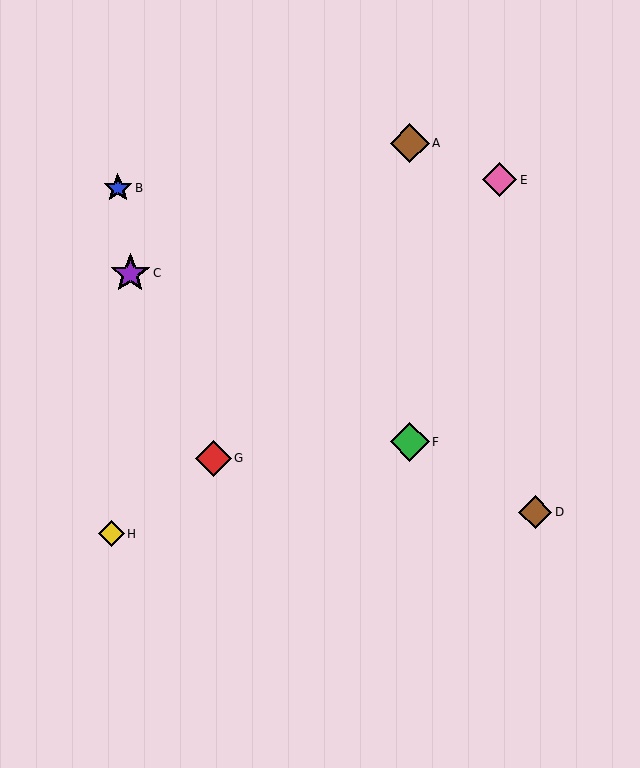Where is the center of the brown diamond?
The center of the brown diamond is at (410, 143).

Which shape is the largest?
The purple star (labeled C) is the largest.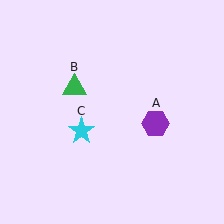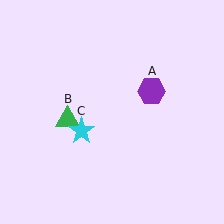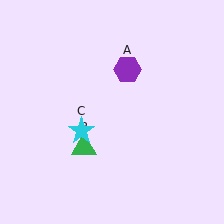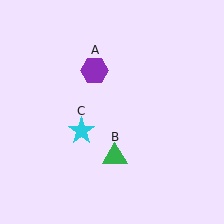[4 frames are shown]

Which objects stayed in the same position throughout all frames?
Cyan star (object C) remained stationary.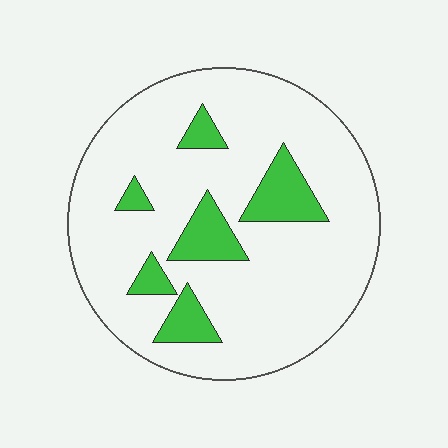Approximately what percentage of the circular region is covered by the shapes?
Approximately 15%.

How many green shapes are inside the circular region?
6.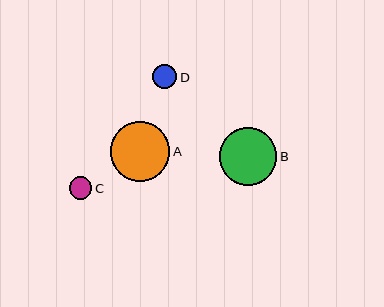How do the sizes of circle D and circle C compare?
Circle D and circle C are approximately the same size.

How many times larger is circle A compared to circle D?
Circle A is approximately 2.5 times the size of circle D.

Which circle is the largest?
Circle A is the largest with a size of approximately 60 pixels.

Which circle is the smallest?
Circle C is the smallest with a size of approximately 22 pixels.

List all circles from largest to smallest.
From largest to smallest: A, B, D, C.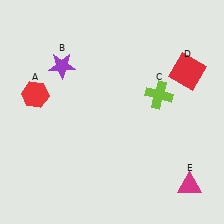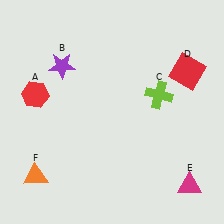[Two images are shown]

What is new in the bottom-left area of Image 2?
An orange triangle (F) was added in the bottom-left area of Image 2.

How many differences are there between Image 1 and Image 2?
There is 1 difference between the two images.